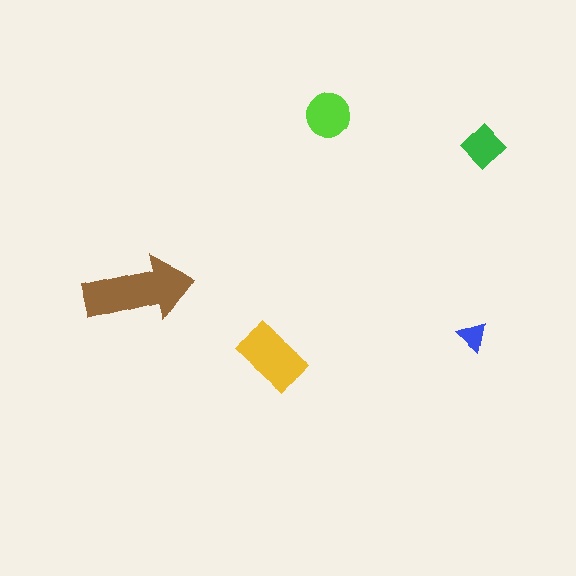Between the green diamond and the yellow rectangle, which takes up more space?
The yellow rectangle.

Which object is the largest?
The brown arrow.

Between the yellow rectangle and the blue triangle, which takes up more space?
The yellow rectangle.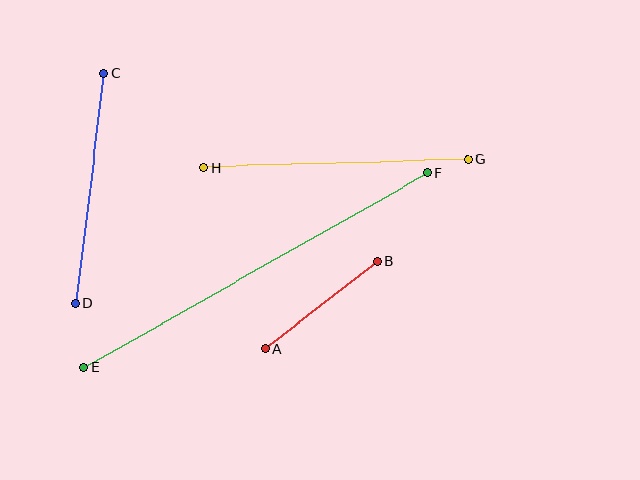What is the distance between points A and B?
The distance is approximately 143 pixels.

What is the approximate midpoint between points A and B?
The midpoint is at approximately (321, 305) pixels.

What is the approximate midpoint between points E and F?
The midpoint is at approximately (255, 270) pixels.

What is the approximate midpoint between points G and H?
The midpoint is at approximately (335, 163) pixels.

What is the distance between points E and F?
The distance is approximately 395 pixels.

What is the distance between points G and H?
The distance is approximately 265 pixels.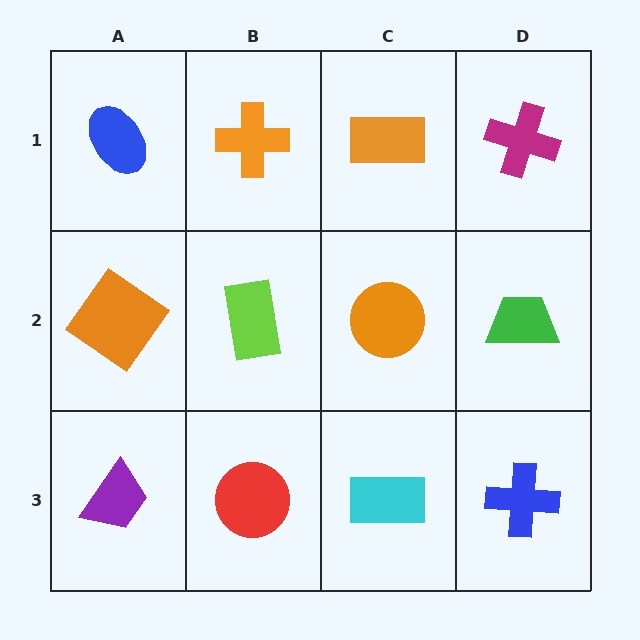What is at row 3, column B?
A red circle.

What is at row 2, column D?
A green trapezoid.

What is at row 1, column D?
A magenta cross.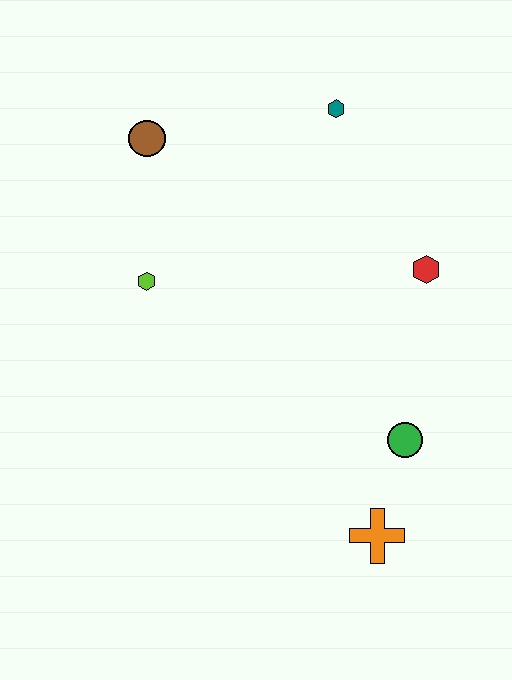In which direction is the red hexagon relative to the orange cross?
The red hexagon is above the orange cross.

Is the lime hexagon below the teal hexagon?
Yes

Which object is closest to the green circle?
The orange cross is closest to the green circle.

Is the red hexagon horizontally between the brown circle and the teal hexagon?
No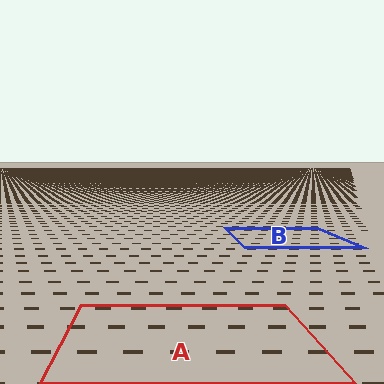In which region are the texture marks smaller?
The texture marks are smaller in region B, because it is farther away.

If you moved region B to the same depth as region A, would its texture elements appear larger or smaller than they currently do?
They would appear larger. At a closer depth, the same texture elements are projected at a bigger on-screen size.